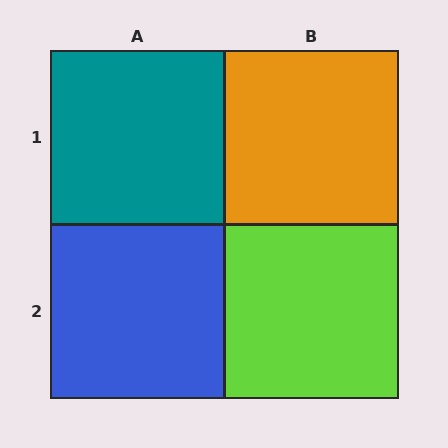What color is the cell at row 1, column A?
Teal.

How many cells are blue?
1 cell is blue.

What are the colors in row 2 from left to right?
Blue, lime.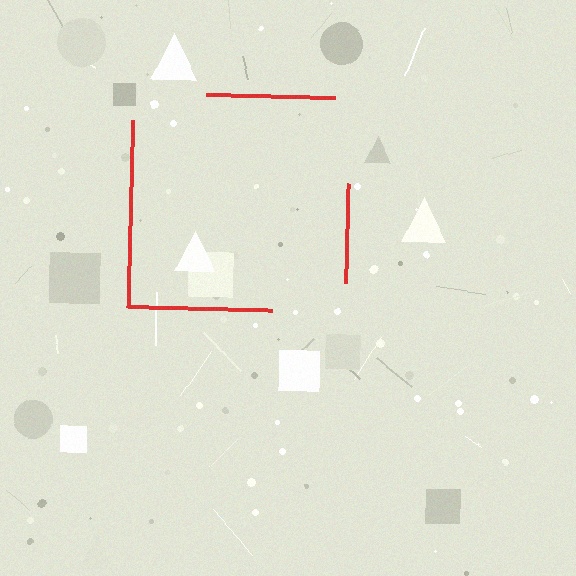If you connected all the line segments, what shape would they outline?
They would outline a square.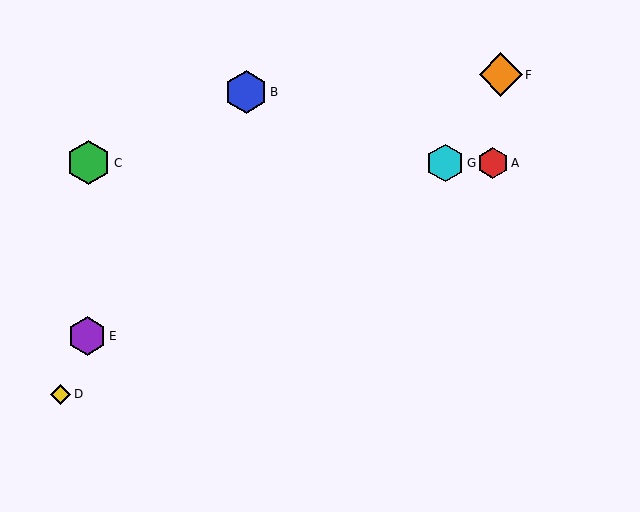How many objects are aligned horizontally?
3 objects (A, C, G) are aligned horizontally.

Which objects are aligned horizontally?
Objects A, C, G are aligned horizontally.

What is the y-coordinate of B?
Object B is at y≈92.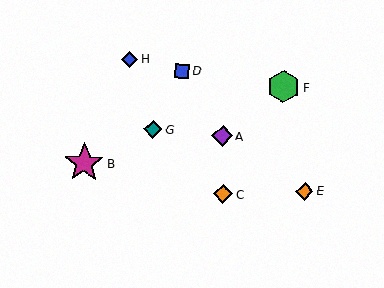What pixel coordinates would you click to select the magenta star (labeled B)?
Click at (84, 163) to select the magenta star B.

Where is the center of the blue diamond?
The center of the blue diamond is at (129, 59).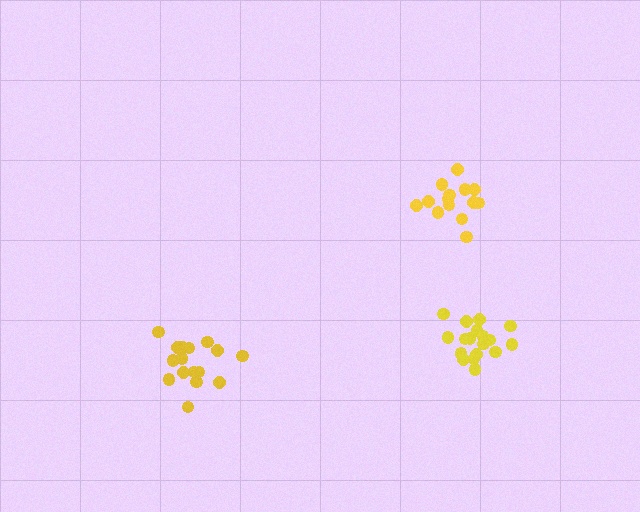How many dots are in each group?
Group 1: 16 dots, Group 2: 14 dots, Group 3: 18 dots (48 total).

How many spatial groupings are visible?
There are 3 spatial groupings.